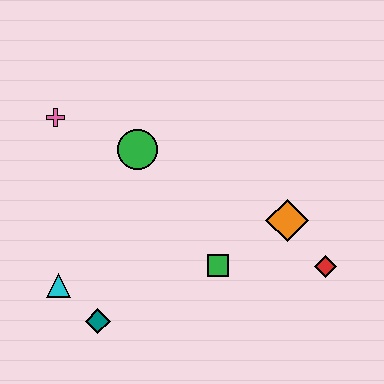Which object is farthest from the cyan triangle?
The red diamond is farthest from the cyan triangle.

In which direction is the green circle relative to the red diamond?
The green circle is to the left of the red diamond.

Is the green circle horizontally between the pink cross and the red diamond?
Yes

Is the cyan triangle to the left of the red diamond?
Yes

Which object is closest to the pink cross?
The green circle is closest to the pink cross.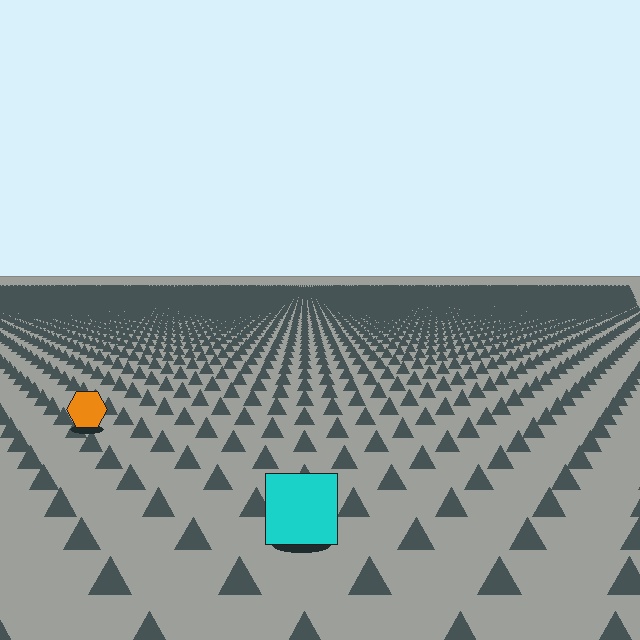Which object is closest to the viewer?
The cyan square is closest. The texture marks near it are larger and more spread out.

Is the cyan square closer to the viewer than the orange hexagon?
Yes. The cyan square is closer — you can tell from the texture gradient: the ground texture is coarser near it.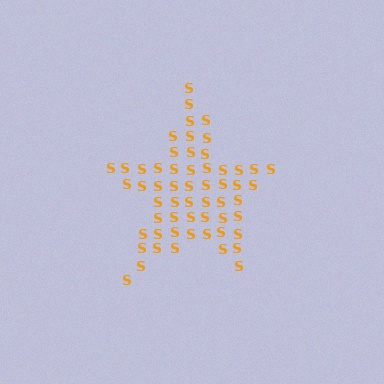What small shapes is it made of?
It is made of small letter S's.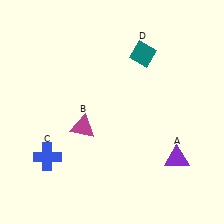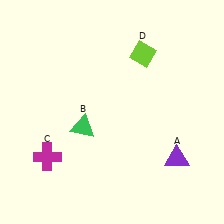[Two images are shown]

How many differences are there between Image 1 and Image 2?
There are 3 differences between the two images.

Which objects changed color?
B changed from magenta to green. C changed from blue to magenta. D changed from teal to lime.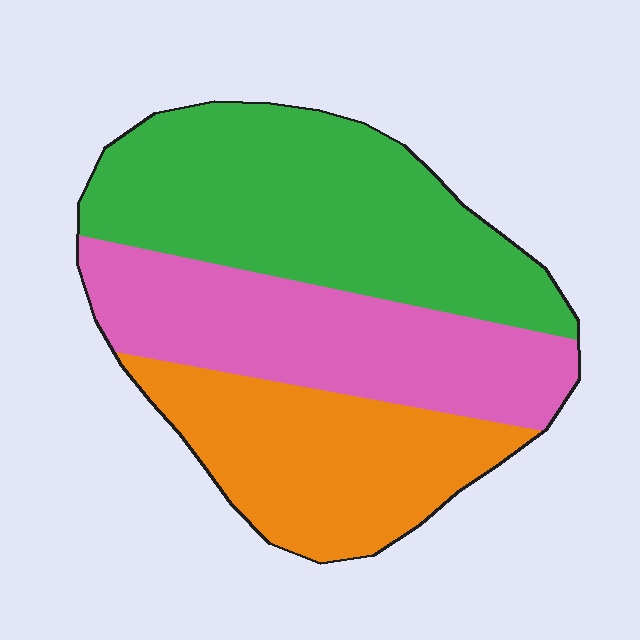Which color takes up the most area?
Green, at roughly 40%.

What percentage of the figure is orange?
Orange takes up about one quarter (1/4) of the figure.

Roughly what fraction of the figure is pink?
Pink covers about 30% of the figure.